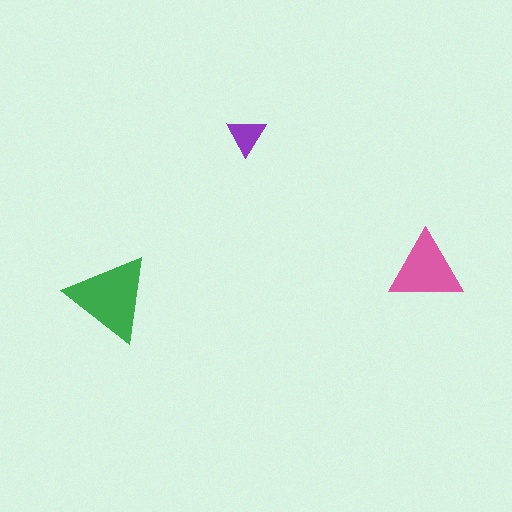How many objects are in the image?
There are 3 objects in the image.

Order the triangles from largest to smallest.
the green one, the pink one, the purple one.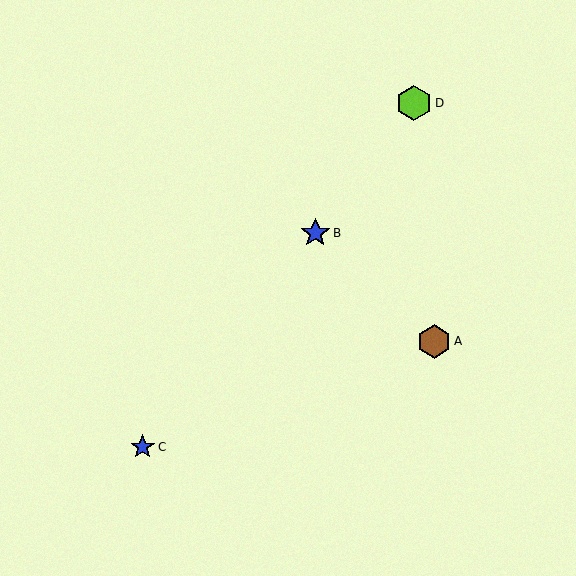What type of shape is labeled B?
Shape B is a blue star.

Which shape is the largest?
The lime hexagon (labeled D) is the largest.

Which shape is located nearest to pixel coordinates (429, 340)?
The brown hexagon (labeled A) at (434, 341) is nearest to that location.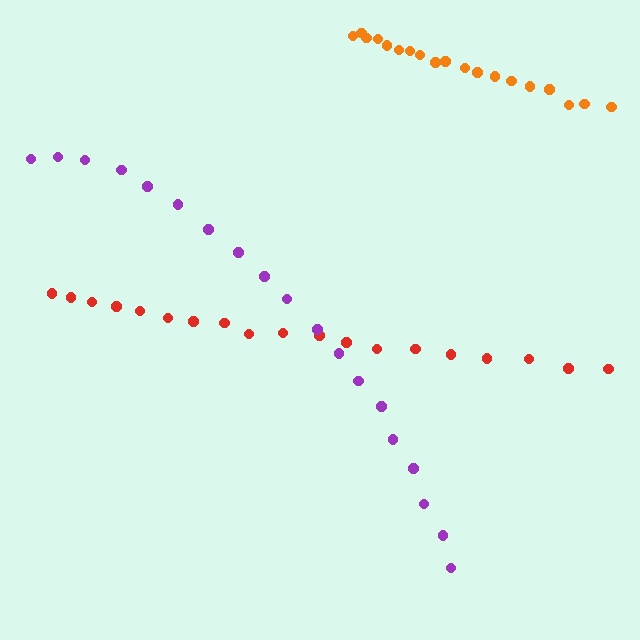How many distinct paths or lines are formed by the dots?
There are 3 distinct paths.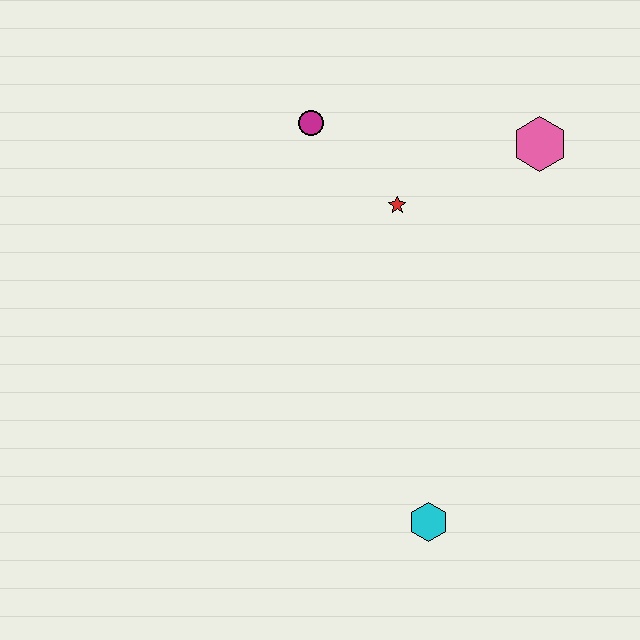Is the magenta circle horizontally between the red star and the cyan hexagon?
No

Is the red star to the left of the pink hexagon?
Yes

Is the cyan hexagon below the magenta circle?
Yes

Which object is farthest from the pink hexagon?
The cyan hexagon is farthest from the pink hexagon.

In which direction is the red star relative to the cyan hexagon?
The red star is above the cyan hexagon.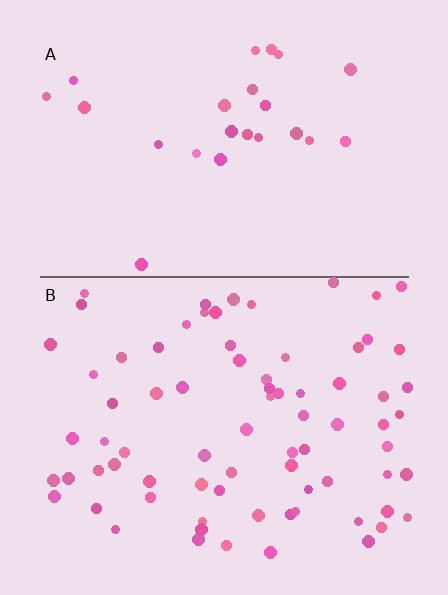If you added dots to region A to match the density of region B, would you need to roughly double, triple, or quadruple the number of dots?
Approximately triple.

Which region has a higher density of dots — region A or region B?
B (the bottom).